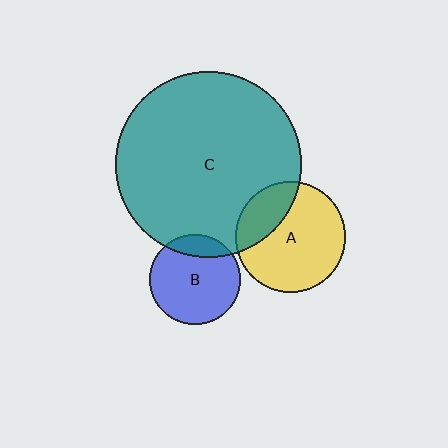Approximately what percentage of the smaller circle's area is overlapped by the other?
Approximately 15%.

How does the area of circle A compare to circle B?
Approximately 1.5 times.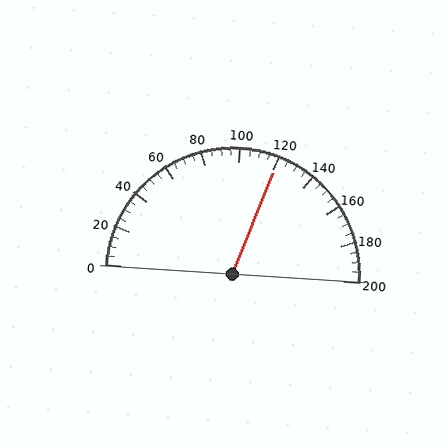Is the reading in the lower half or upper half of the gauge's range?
The reading is in the upper half of the range (0 to 200).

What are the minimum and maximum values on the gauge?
The gauge ranges from 0 to 200.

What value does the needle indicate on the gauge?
The needle indicates approximately 120.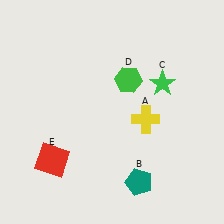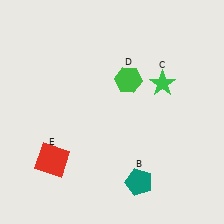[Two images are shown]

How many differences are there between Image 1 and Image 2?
There is 1 difference between the two images.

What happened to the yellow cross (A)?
The yellow cross (A) was removed in Image 2. It was in the bottom-right area of Image 1.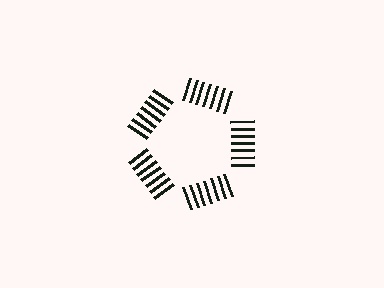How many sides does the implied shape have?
5 sides — the line-ends trace a pentagon.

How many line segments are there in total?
35 — 7 along each of the 5 edges.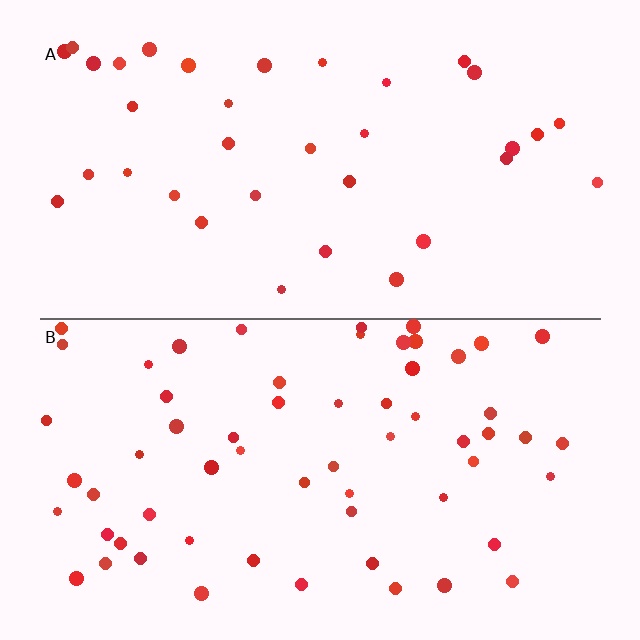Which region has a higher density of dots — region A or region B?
B (the bottom).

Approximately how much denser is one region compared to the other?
Approximately 1.8× — region B over region A.